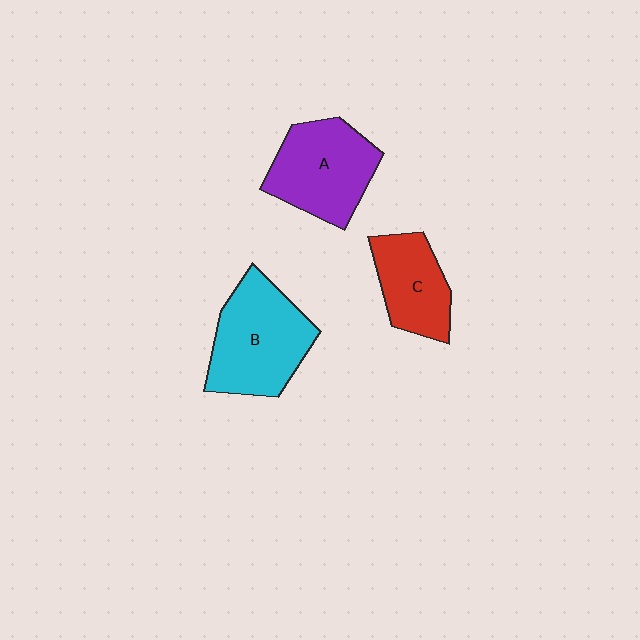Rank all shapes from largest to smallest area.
From largest to smallest: B (cyan), A (purple), C (red).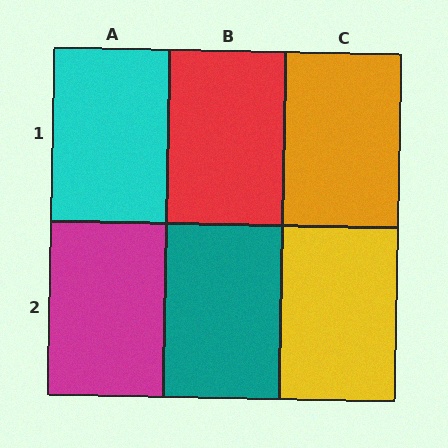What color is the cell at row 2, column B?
Teal.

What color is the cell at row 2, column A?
Magenta.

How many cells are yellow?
1 cell is yellow.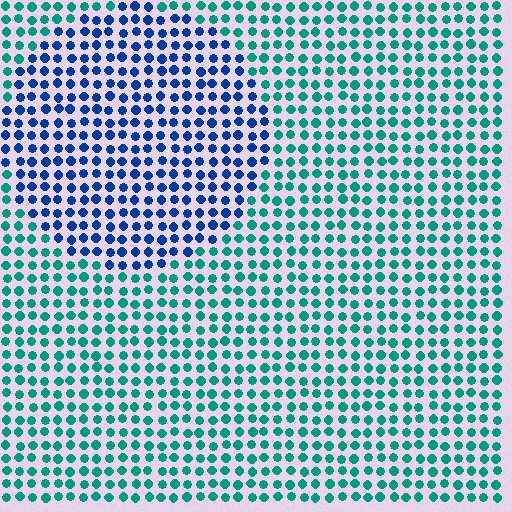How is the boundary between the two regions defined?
The boundary is defined purely by a slight shift in hue (about 47 degrees). Spacing, size, and orientation are identical on both sides.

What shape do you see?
I see a circle.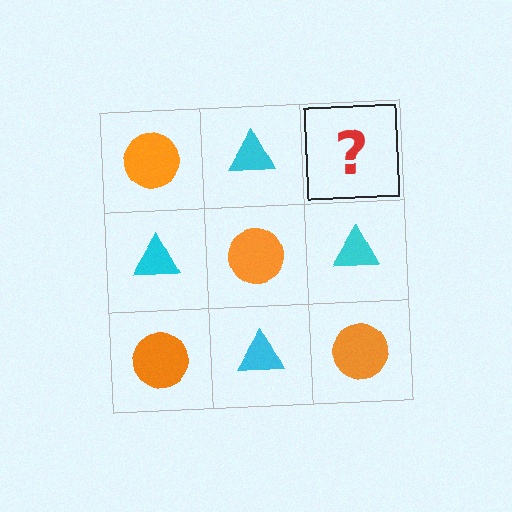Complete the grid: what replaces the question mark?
The question mark should be replaced with an orange circle.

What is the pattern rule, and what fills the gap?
The rule is that it alternates orange circle and cyan triangle in a checkerboard pattern. The gap should be filled with an orange circle.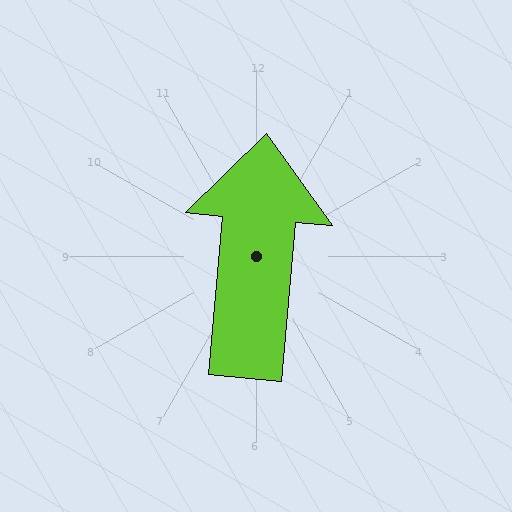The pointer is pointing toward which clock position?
Roughly 12 o'clock.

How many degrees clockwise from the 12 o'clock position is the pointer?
Approximately 5 degrees.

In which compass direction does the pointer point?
North.